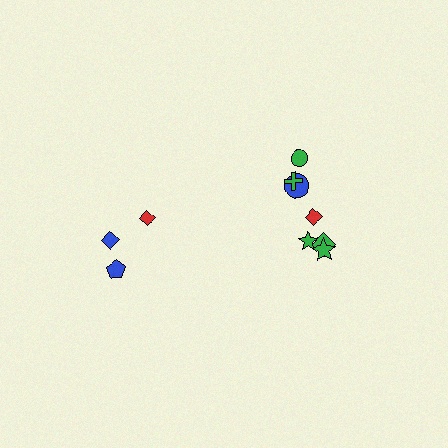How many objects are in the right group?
There are 7 objects.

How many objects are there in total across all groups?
There are 10 objects.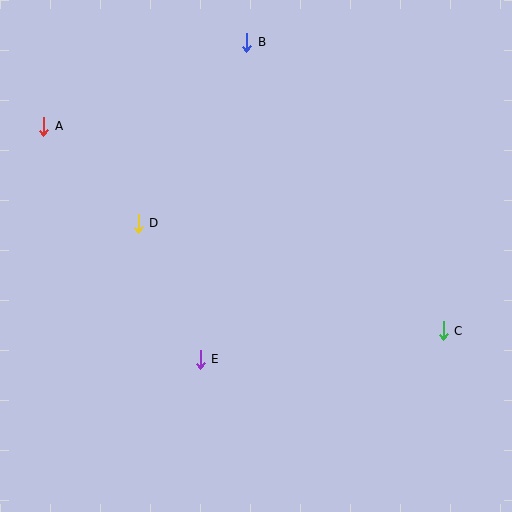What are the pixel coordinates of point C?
Point C is at (443, 331).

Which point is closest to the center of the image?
Point E at (200, 359) is closest to the center.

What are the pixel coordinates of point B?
Point B is at (247, 42).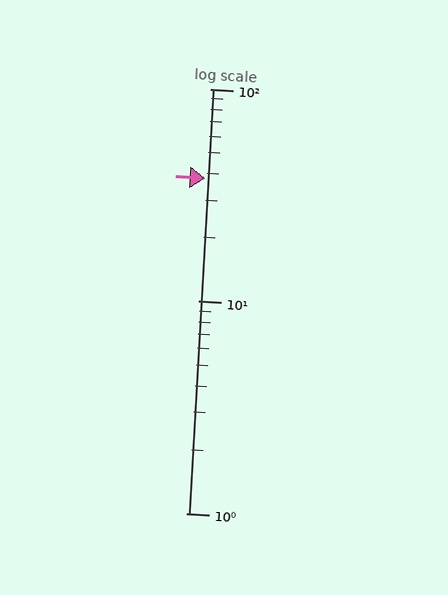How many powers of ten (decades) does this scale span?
The scale spans 2 decades, from 1 to 100.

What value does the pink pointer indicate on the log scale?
The pointer indicates approximately 38.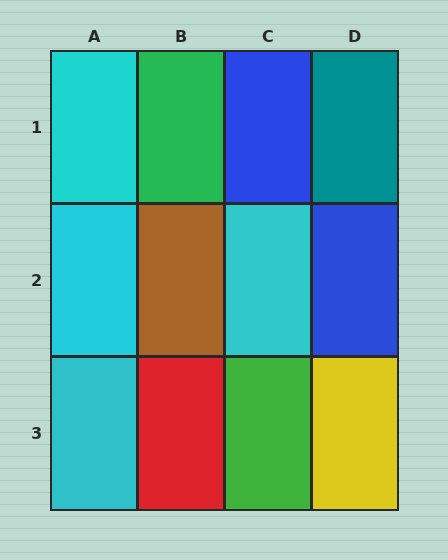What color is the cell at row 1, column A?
Cyan.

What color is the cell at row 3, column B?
Red.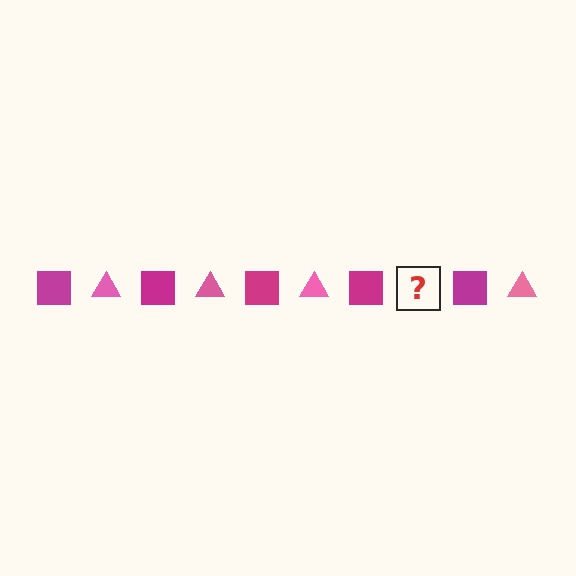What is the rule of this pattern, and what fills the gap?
The rule is that the pattern alternates between magenta square and pink triangle. The gap should be filled with a pink triangle.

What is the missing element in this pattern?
The missing element is a pink triangle.